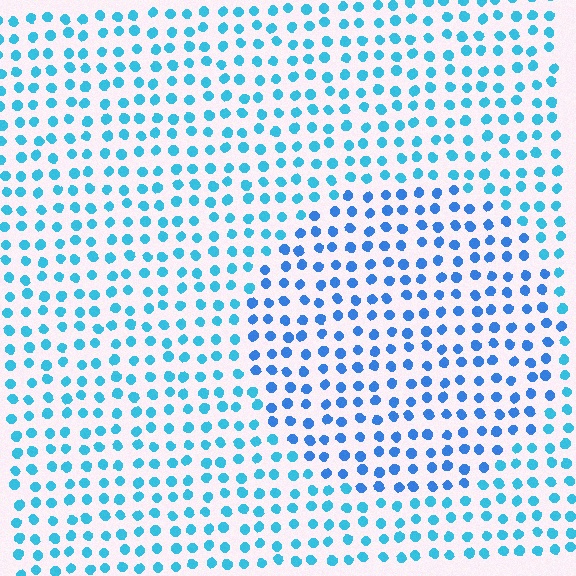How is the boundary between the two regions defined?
The boundary is defined purely by a slight shift in hue (about 23 degrees). Spacing, size, and orientation are identical on both sides.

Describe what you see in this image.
The image is filled with small cyan elements in a uniform arrangement. A circle-shaped region is visible where the elements are tinted to a slightly different hue, forming a subtle color boundary.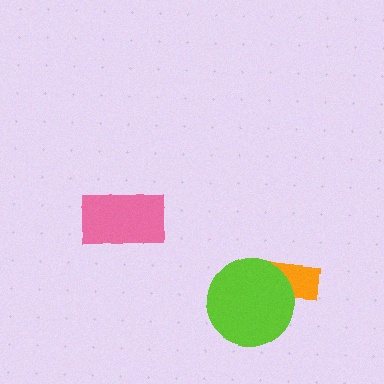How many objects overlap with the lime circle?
1 object overlaps with the lime circle.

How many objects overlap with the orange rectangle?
1 object overlaps with the orange rectangle.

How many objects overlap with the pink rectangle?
0 objects overlap with the pink rectangle.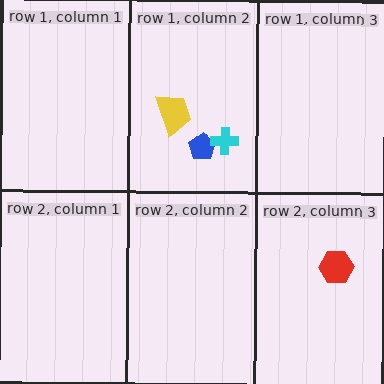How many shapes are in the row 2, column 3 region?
1.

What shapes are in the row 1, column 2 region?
The yellow trapezoid, the blue pentagon, the cyan cross.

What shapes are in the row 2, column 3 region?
The red hexagon.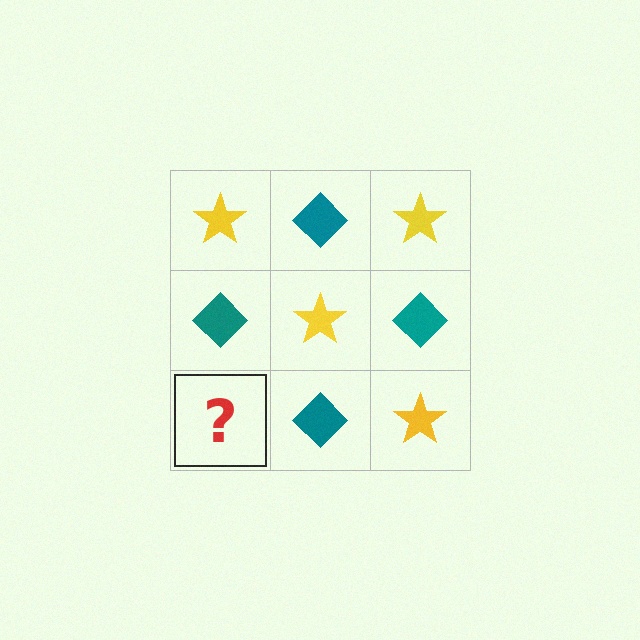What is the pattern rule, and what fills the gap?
The rule is that it alternates yellow star and teal diamond in a checkerboard pattern. The gap should be filled with a yellow star.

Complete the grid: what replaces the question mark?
The question mark should be replaced with a yellow star.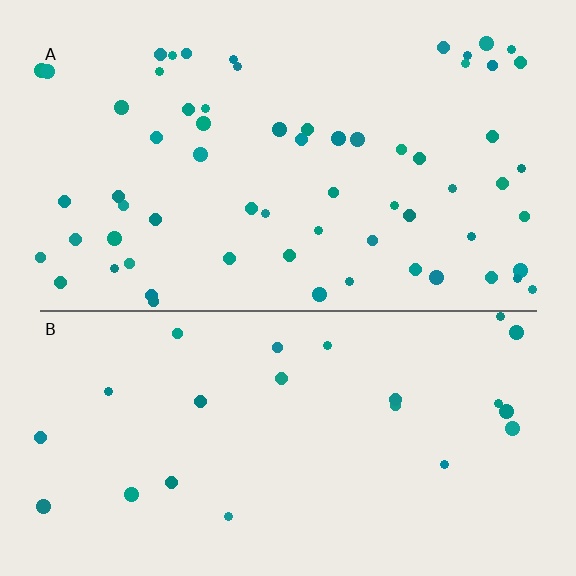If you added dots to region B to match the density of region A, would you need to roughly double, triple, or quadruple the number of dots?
Approximately triple.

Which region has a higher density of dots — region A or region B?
A (the top).